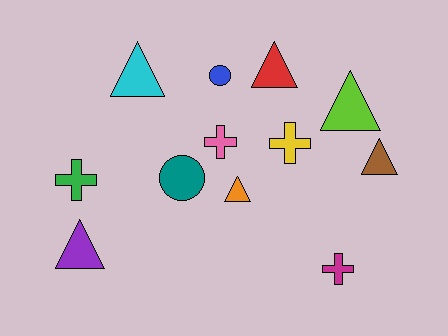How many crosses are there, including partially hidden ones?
There are 4 crosses.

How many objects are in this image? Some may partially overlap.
There are 12 objects.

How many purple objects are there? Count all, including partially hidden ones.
There is 1 purple object.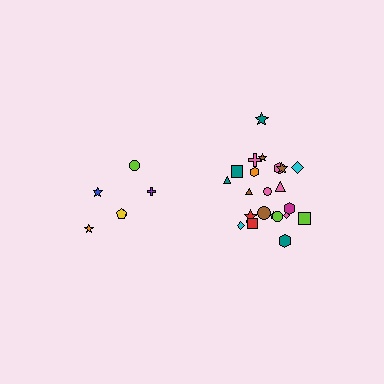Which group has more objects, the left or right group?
The right group.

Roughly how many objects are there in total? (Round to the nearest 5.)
Roughly 30 objects in total.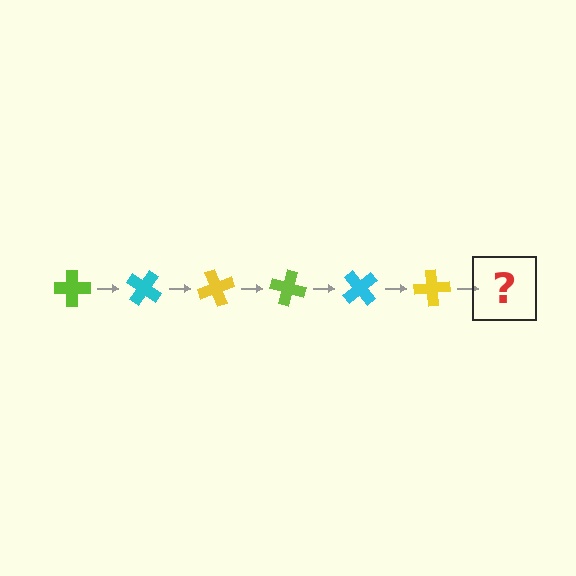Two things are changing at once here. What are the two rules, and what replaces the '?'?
The two rules are that it rotates 35 degrees each step and the color cycles through lime, cyan, and yellow. The '?' should be a lime cross, rotated 210 degrees from the start.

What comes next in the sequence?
The next element should be a lime cross, rotated 210 degrees from the start.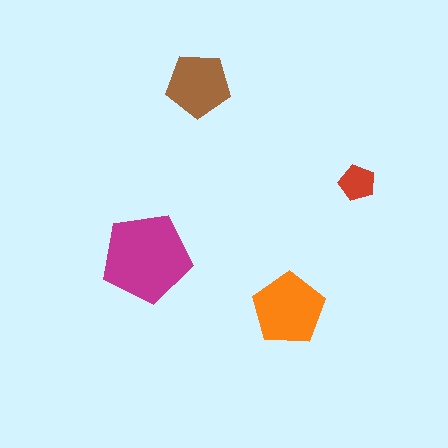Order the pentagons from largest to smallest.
the magenta one, the orange one, the brown one, the red one.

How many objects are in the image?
There are 4 objects in the image.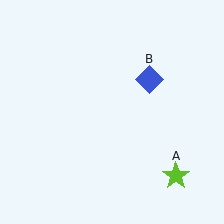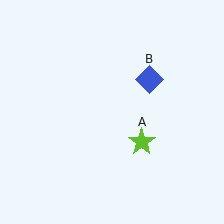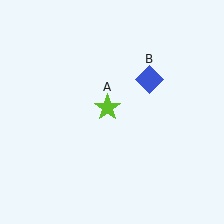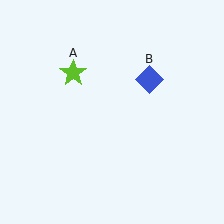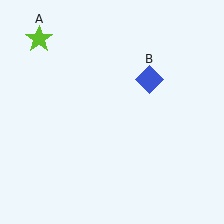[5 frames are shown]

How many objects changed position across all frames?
1 object changed position: lime star (object A).